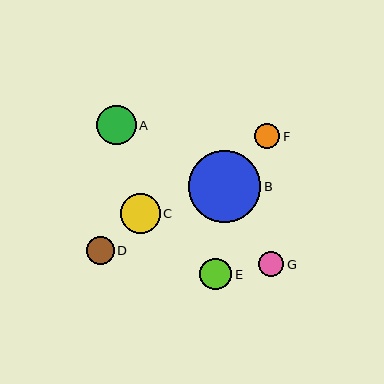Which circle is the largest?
Circle B is the largest with a size of approximately 72 pixels.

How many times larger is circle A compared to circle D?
Circle A is approximately 1.4 times the size of circle D.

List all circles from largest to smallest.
From largest to smallest: B, C, A, E, D, G, F.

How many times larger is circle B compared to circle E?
Circle B is approximately 2.3 times the size of circle E.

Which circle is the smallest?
Circle F is the smallest with a size of approximately 25 pixels.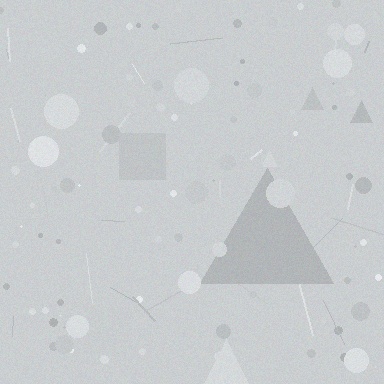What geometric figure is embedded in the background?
A triangle is embedded in the background.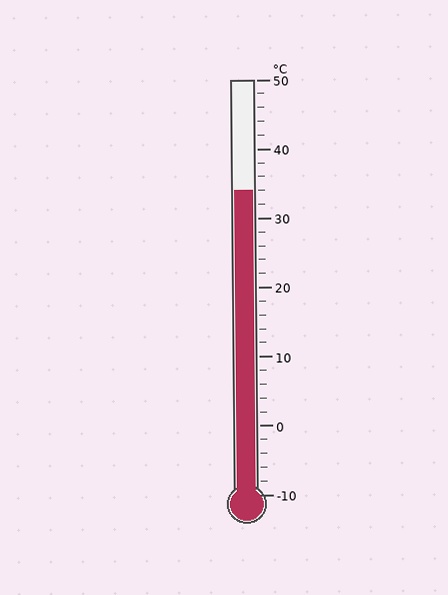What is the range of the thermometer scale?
The thermometer scale ranges from -10°C to 50°C.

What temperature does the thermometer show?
The thermometer shows approximately 34°C.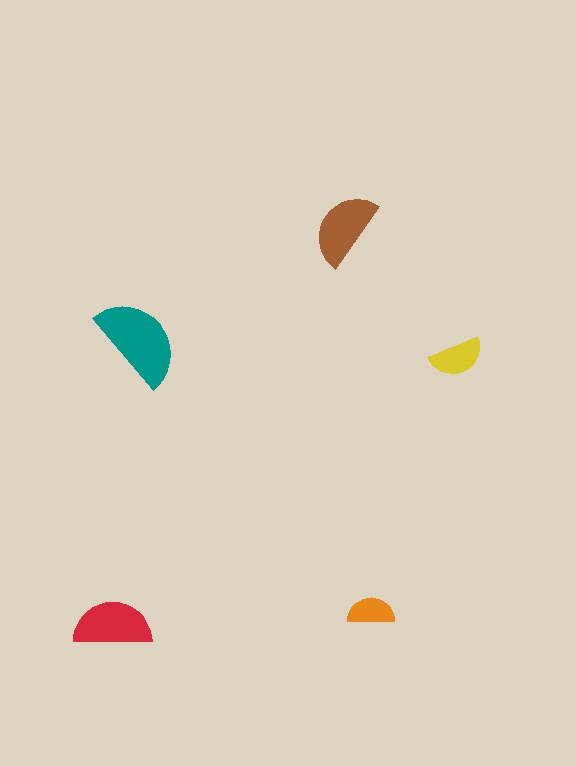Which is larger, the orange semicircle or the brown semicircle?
The brown one.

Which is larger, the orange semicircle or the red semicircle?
The red one.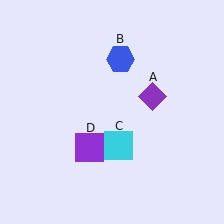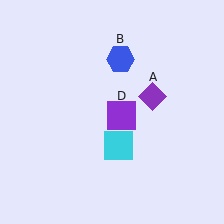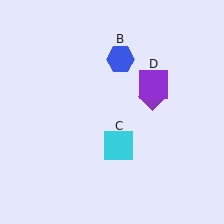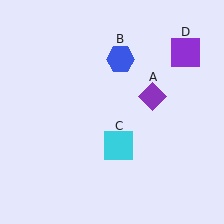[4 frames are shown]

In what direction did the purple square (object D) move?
The purple square (object D) moved up and to the right.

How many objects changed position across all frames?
1 object changed position: purple square (object D).